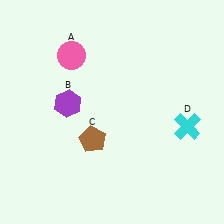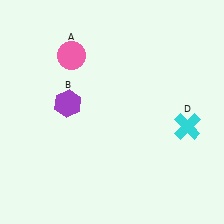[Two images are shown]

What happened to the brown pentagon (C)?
The brown pentagon (C) was removed in Image 2. It was in the bottom-left area of Image 1.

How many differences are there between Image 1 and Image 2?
There is 1 difference between the two images.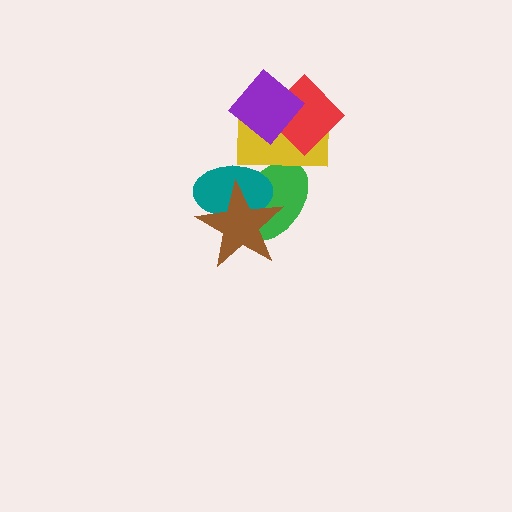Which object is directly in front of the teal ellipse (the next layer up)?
The yellow rectangle is directly in front of the teal ellipse.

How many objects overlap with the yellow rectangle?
4 objects overlap with the yellow rectangle.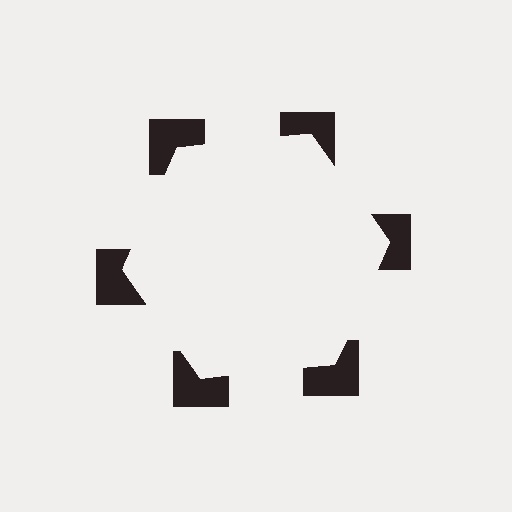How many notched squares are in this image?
There are 6 — one at each vertex of the illusory hexagon.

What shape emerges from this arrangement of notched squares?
An illusory hexagon — its edges are inferred from the aligned wedge cuts in the notched squares, not physically drawn.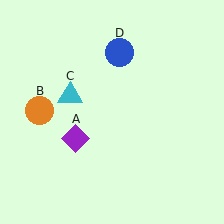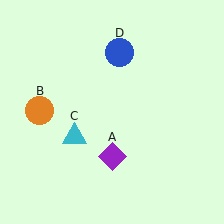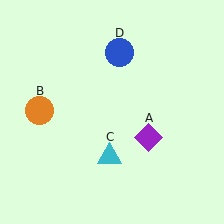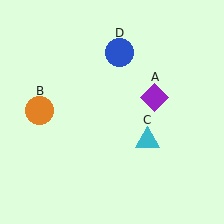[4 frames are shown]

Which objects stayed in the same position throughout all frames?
Orange circle (object B) and blue circle (object D) remained stationary.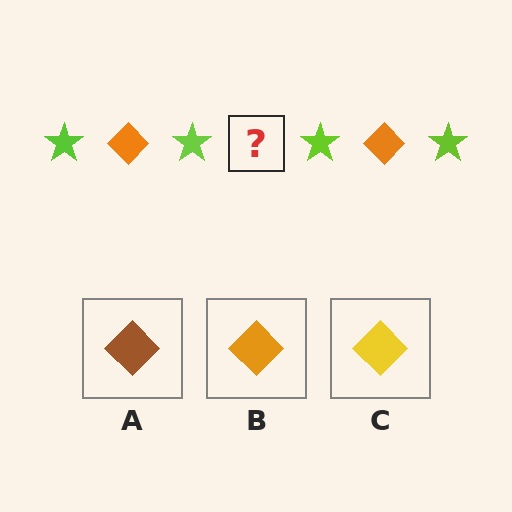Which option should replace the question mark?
Option B.